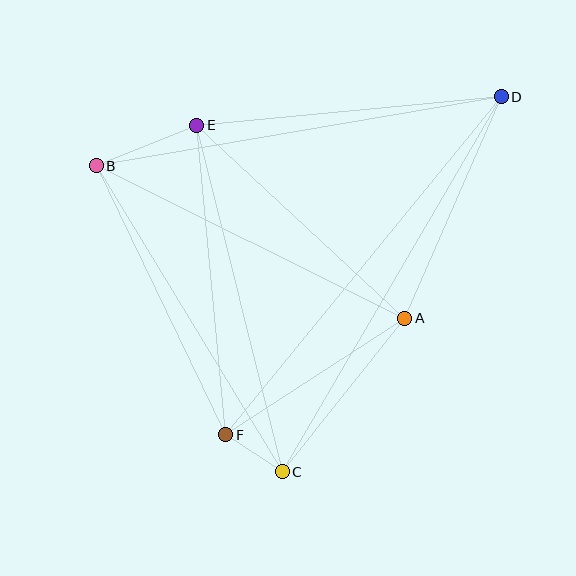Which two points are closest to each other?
Points C and F are closest to each other.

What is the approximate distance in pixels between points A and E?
The distance between A and E is approximately 284 pixels.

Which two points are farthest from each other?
Points D and F are farthest from each other.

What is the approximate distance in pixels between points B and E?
The distance between B and E is approximately 109 pixels.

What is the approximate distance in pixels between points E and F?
The distance between E and F is approximately 311 pixels.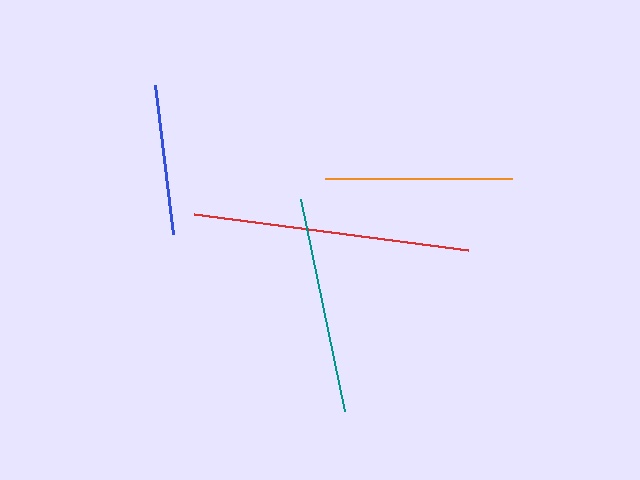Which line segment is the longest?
The red line is the longest at approximately 277 pixels.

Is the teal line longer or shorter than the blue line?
The teal line is longer than the blue line.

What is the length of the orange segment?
The orange segment is approximately 187 pixels long.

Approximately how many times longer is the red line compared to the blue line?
The red line is approximately 1.8 times the length of the blue line.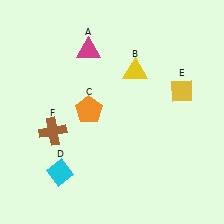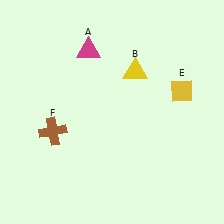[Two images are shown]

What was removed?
The cyan diamond (D), the orange pentagon (C) were removed in Image 2.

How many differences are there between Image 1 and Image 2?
There are 2 differences between the two images.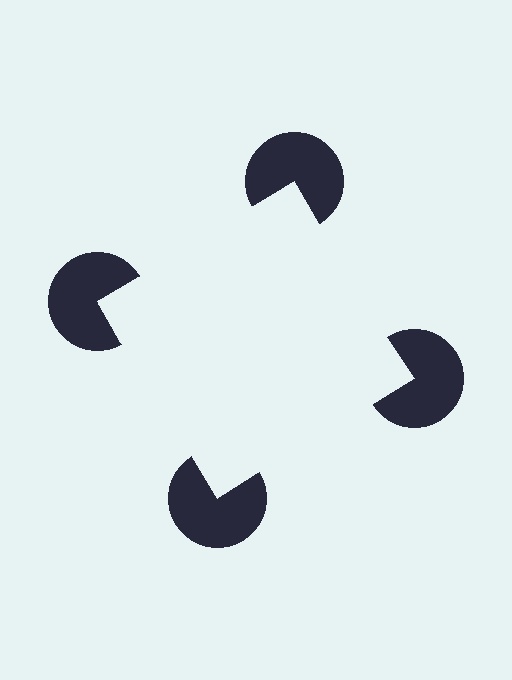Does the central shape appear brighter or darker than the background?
It typically appears slightly brighter than the background, even though no actual brightness change is drawn.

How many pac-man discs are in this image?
There are 4 — one at each vertex of the illusory square.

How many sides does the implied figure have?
4 sides.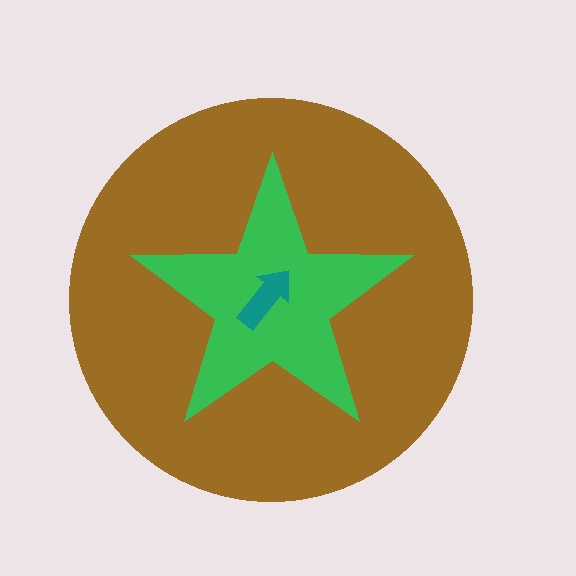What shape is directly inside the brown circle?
The green star.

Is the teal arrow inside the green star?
Yes.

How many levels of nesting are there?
3.